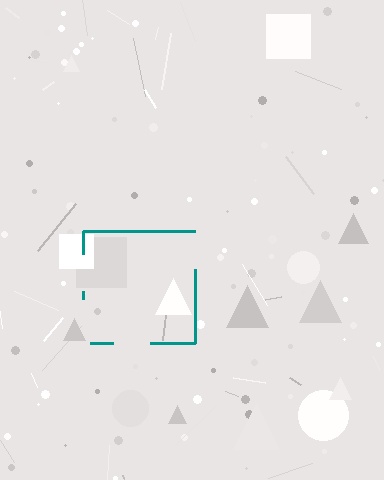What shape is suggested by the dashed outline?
The dashed outline suggests a square.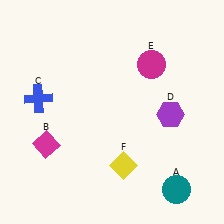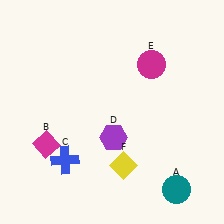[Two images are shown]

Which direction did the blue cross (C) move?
The blue cross (C) moved down.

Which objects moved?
The objects that moved are: the blue cross (C), the purple hexagon (D).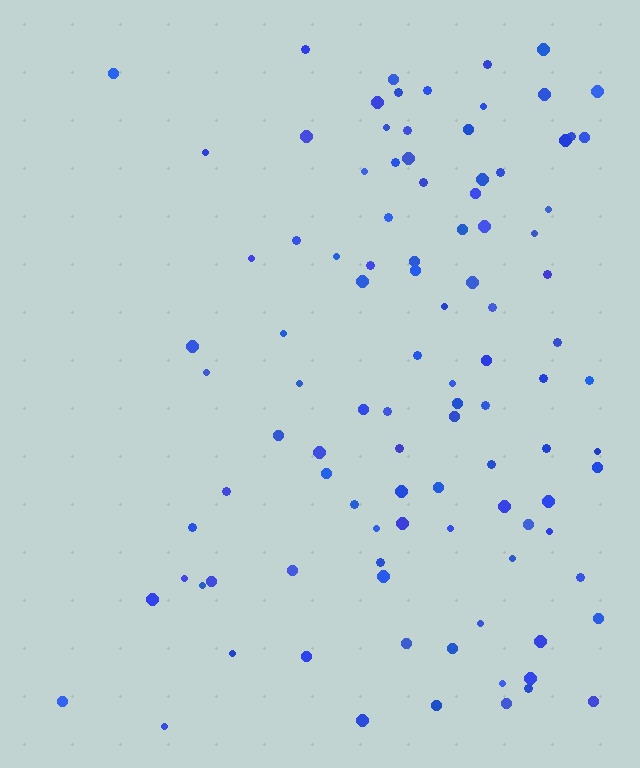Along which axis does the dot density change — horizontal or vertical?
Horizontal.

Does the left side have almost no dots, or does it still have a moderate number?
Still a moderate number, just noticeably fewer than the right.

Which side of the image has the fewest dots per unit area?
The left.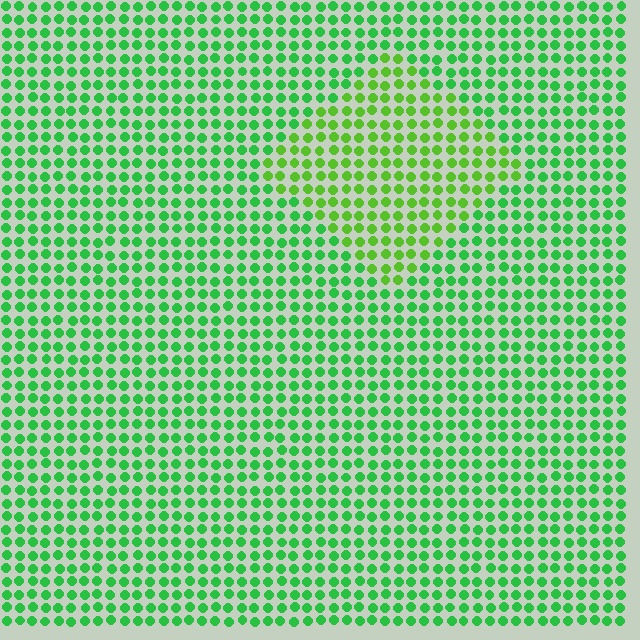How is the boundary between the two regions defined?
The boundary is defined purely by a slight shift in hue (about 28 degrees). Spacing, size, and orientation are identical on both sides.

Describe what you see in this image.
The image is filled with small green elements in a uniform arrangement. A diamond-shaped region is visible where the elements are tinted to a slightly different hue, forming a subtle color boundary.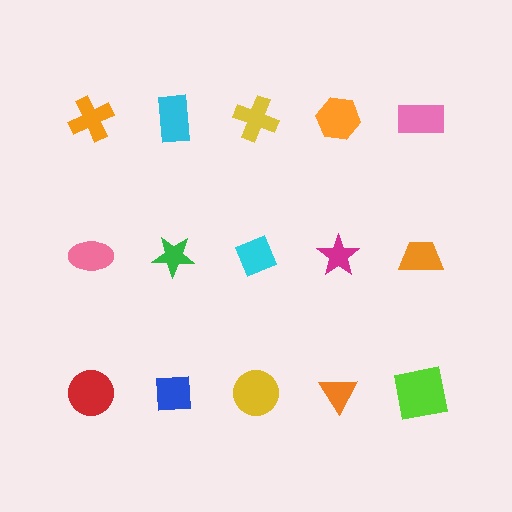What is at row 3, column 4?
An orange triangle.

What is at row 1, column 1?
An orange cross.